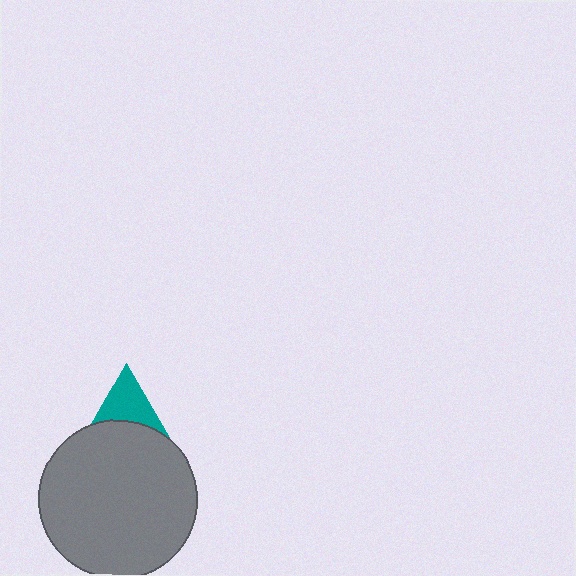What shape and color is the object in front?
The object in front is a gray circle.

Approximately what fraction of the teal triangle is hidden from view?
Roughly 68% of the teal triangle is hidden behind the gray circle.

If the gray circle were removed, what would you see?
You would see the complete teal triangle.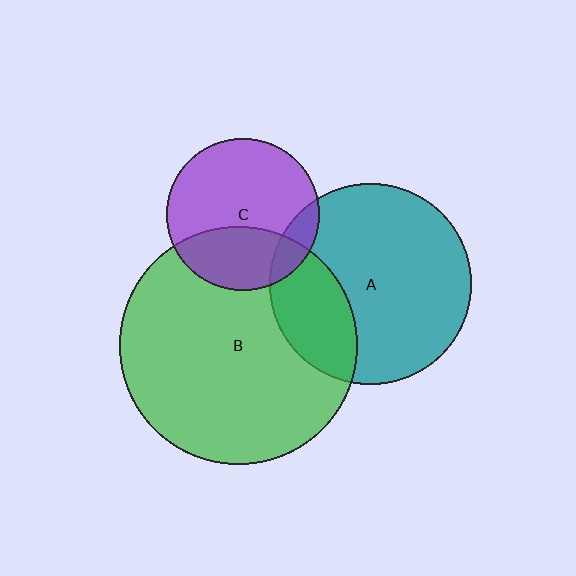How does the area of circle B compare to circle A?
Approximately 1.4 times.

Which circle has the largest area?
Circle B (green).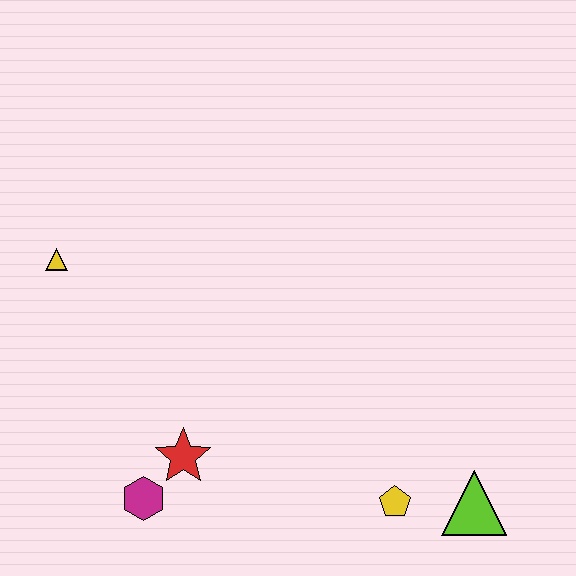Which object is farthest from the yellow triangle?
The lime triangle is farthest from the yellow triangle.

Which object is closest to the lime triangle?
The yellow pentagon is closest to the lime triangle.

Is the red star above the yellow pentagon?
Yes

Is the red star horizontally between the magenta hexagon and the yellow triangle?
No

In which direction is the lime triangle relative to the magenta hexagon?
The lime triangle is to the right of the magenta hexagon.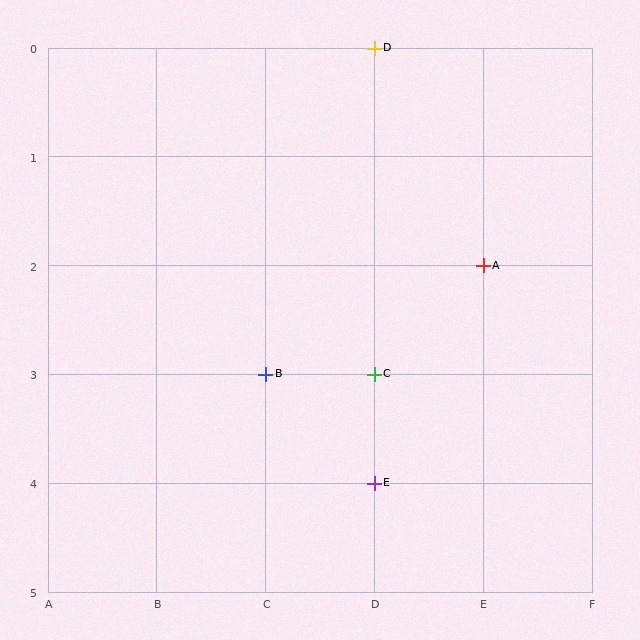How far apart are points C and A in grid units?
Points C and A are 1 column and 1 row apart (about 1.4 grid units diagonally).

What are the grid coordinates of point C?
Point C is at grid coordinates (D, 3).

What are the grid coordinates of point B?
Point B is at grid coordinates (C, 3).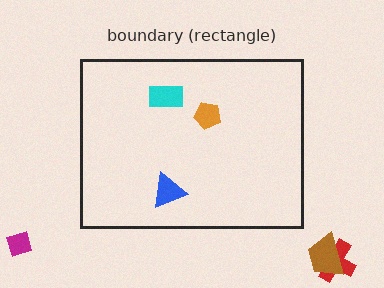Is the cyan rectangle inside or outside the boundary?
Inside.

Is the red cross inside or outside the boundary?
Outside.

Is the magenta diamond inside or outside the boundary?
Outside.